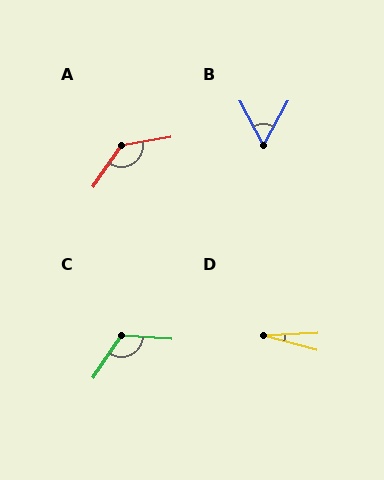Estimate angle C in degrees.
Approximately 120 degrees.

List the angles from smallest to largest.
D (17°), B (57°), C (120°), A (135°).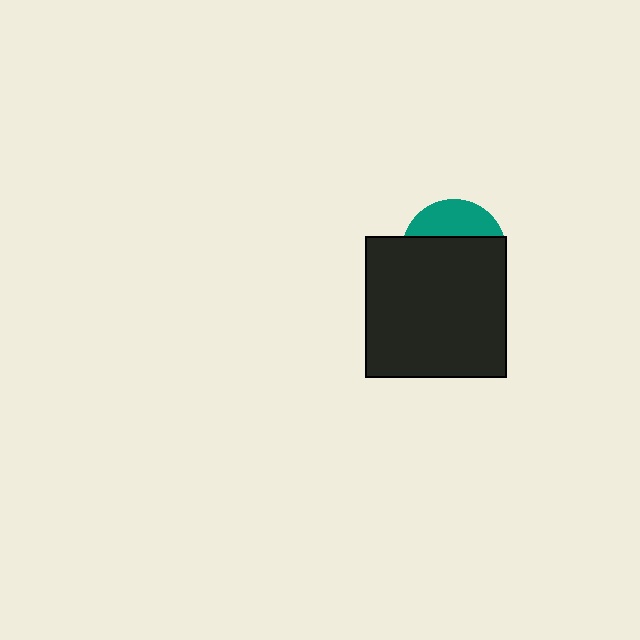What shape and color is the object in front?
The object in front is a black square.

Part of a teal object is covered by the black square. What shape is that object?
It is a circle.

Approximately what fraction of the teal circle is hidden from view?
Roughly 69% of the teal circle is hidden behind the black square.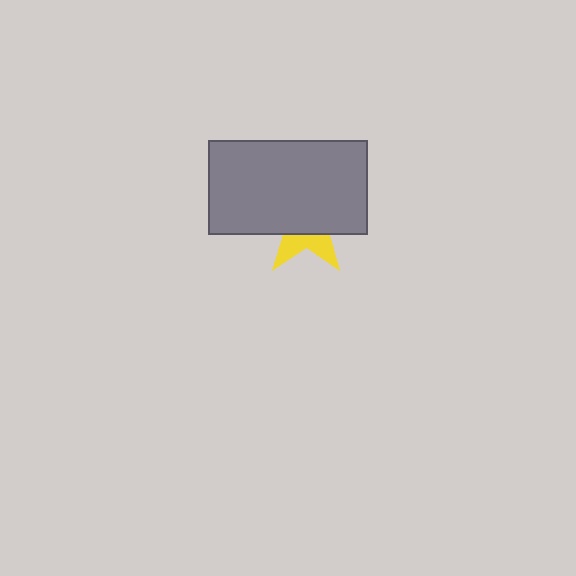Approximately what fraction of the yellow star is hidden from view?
Roughly 69% of the yellow star is hidden behind the gray rectangle.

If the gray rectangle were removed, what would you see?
You would see the complete yellow star.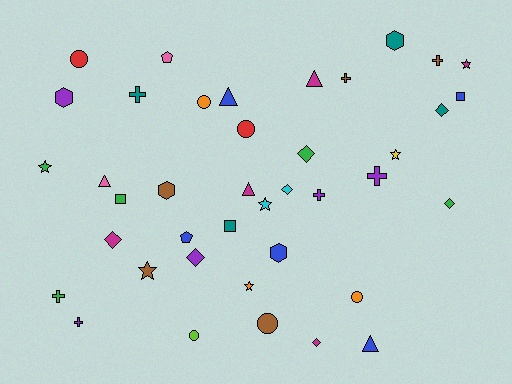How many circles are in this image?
There are 6 circles.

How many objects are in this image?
There are 40 objects.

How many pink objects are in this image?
There are 2 pink objects.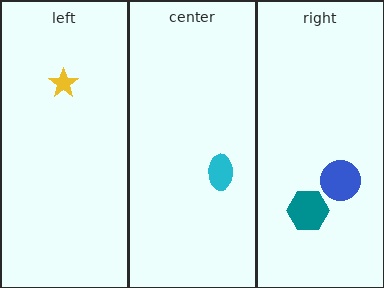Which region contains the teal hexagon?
The right region.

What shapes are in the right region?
The blue circle, the teal hexagon.